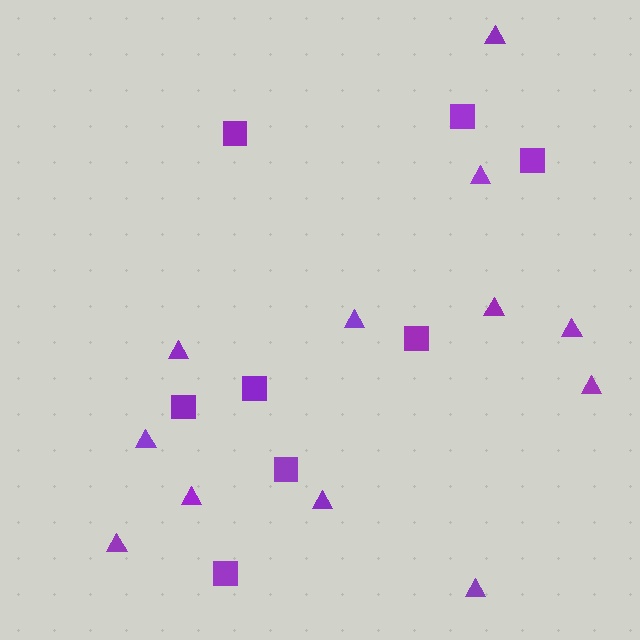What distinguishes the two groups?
There are 2 groups: one group of squares (8) and one group of triangles (12).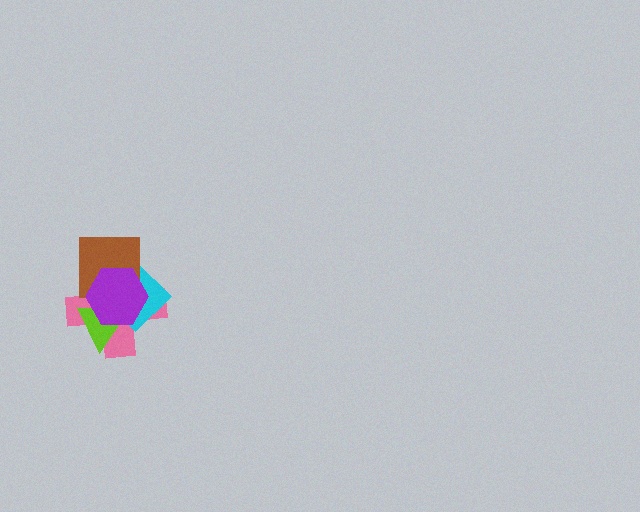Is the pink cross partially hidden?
Yes, it is partially covered by another shape.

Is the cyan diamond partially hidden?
Yes, it is partially covered by another shape.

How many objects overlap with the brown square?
3 objects overlap with the brown square.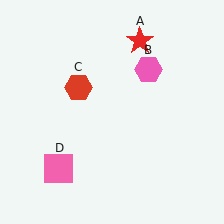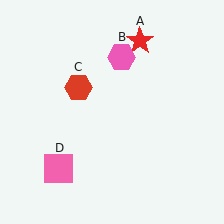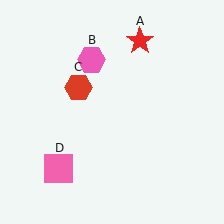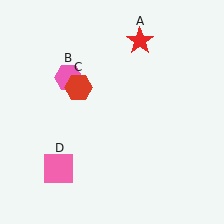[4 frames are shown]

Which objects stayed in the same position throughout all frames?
Red star (object A) and red hexagon (object C) and pink square (object D) remained stationary.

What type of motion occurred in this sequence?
The pink hexagon (object B) rotated counterclockwise around the center of the scene.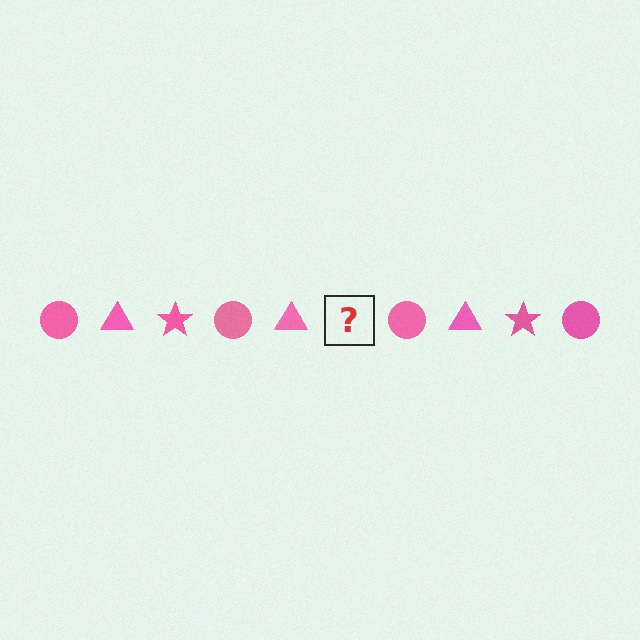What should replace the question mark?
The question mark should be replaced with a pink star.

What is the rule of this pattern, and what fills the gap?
The rule is that the pattern cycles through circle, triangle, star shapes in pink. The gap should be filled with a pink star.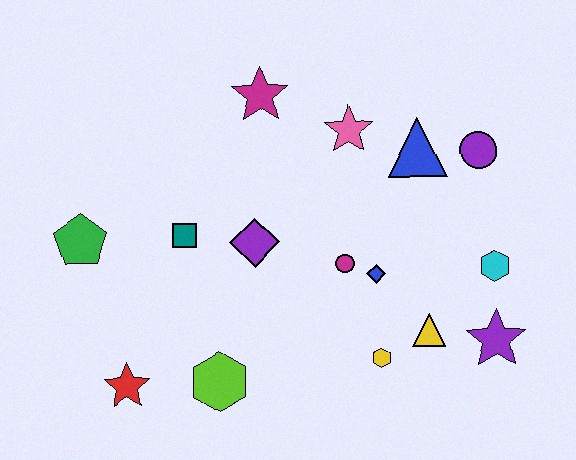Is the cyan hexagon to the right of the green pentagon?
Yes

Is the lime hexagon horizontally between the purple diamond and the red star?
Yes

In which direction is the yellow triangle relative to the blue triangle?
The yellow triangle is below the blue triangle.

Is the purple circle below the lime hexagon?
No